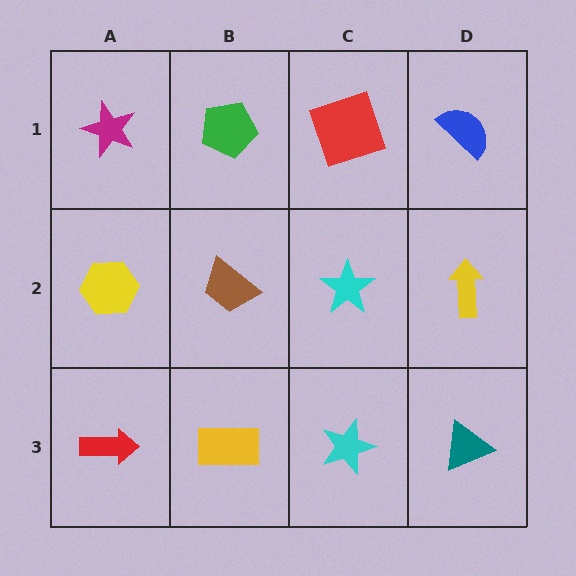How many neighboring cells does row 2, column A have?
3.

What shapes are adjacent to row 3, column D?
A yellow arrow (row 2, column D), a cyan star (row 3, column C).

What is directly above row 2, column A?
A magenta star.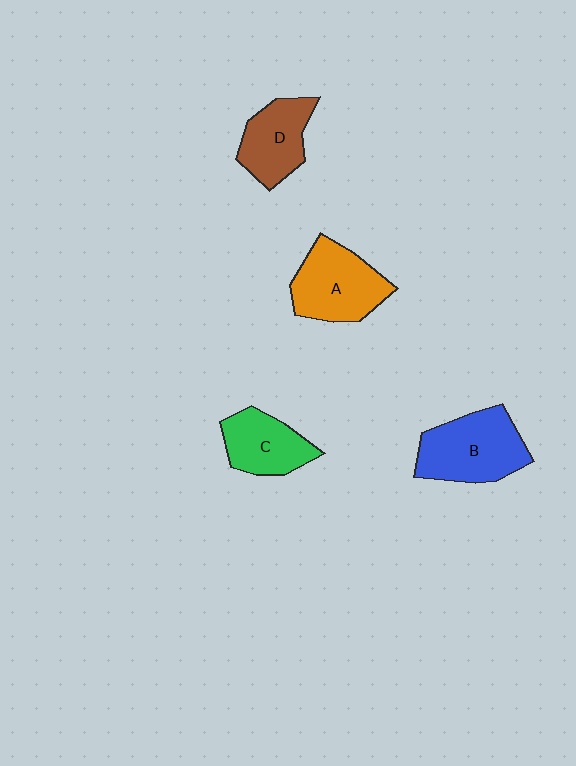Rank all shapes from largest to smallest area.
From largest to smallest: B (blue), A (orange), D (brown), C (green).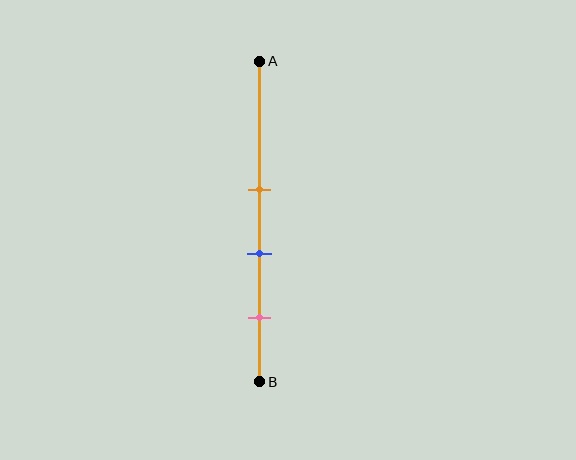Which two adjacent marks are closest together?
The orange and blue marks are the closest adjacent pair.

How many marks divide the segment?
There are 3 marks dividing the segment.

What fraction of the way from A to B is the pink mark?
The pink mark is approximately 80% (0.8) of the way from A to B.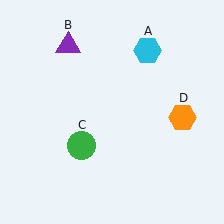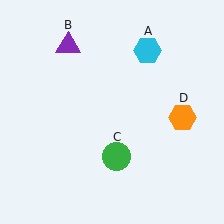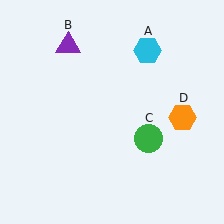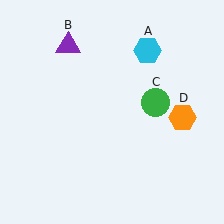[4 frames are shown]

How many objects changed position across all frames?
1 object changed position: green circle (object C).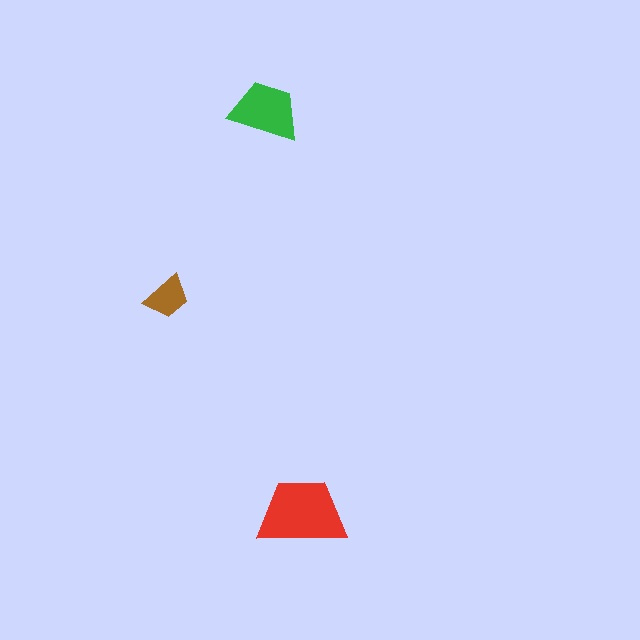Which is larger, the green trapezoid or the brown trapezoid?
The green one.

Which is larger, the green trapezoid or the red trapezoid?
The red one.